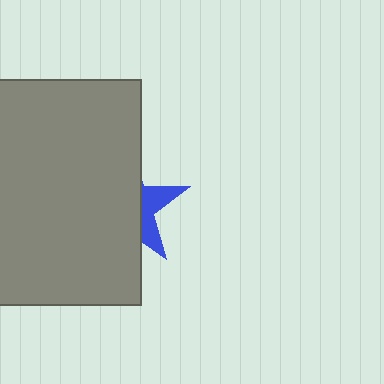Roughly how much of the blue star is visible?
A small part of it is visible (roughly 30%).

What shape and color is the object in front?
The object in front is a gray rectangle.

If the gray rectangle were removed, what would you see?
You would see the complete blue star.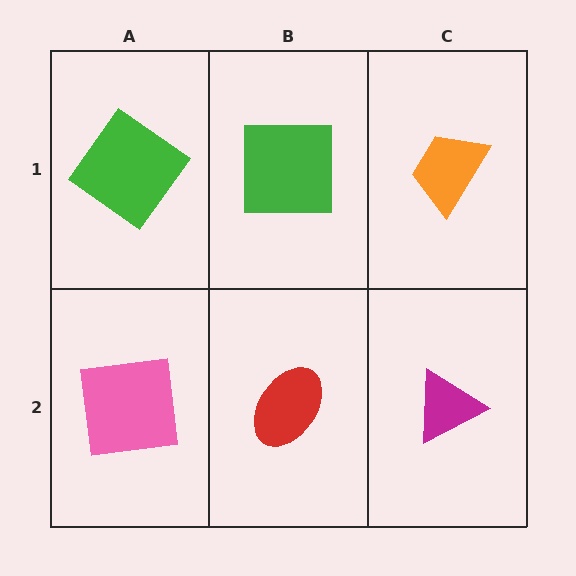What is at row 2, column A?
A pink square.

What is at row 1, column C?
An orange trapezoid.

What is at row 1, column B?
A green square.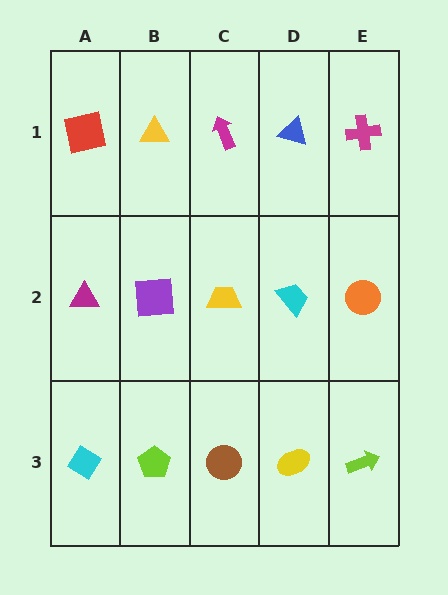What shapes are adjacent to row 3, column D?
A cyan trapezoid (row 2, column D), a brown circle (row 3, column C), a lime arrow (row 3, column E).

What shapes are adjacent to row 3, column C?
A yellow trapezoid (row 2, column C), a lime pentagon (row 3, column B), a yellow ellipse (row 3, column D).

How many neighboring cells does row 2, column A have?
3.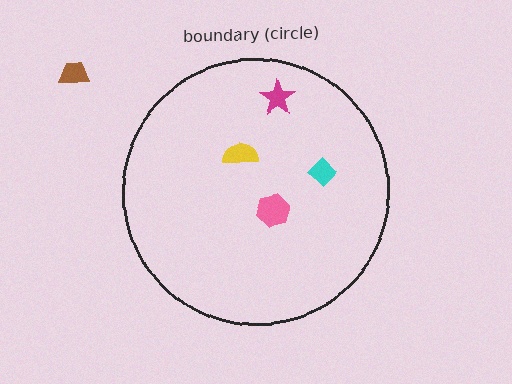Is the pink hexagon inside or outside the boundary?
Inside.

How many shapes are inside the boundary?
4 inside, 1 outside.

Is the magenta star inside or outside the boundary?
Inside.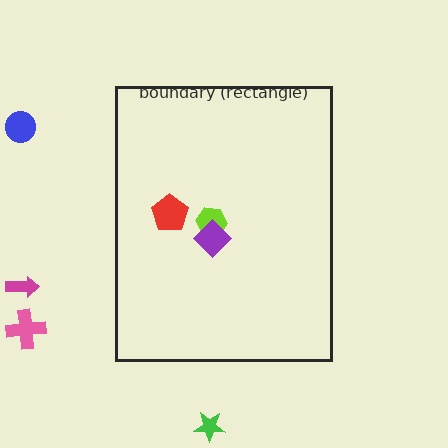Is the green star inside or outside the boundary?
Outside.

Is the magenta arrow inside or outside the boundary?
Outside.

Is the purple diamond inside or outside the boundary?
Inside.